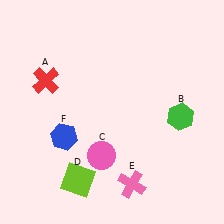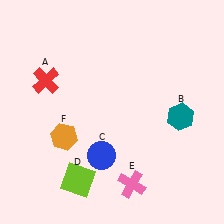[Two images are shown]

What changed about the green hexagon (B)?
In Image 1, B is green. In Image 2, it changed to teal.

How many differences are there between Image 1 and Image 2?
There are 3 differences between the two images.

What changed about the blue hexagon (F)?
In Image 1, F is blue. In Image 2, it changed to orange.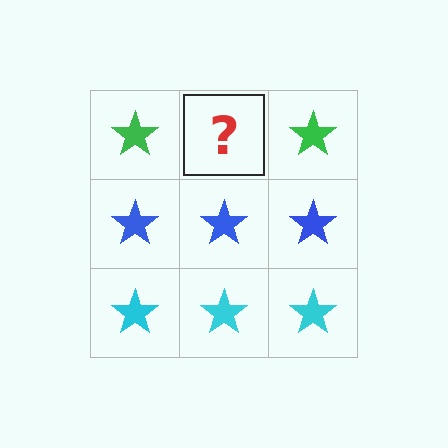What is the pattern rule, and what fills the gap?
The rule is that each row has a consistent color. The gap should be filled with a green star.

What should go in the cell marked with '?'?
The missing cell should contain a green star.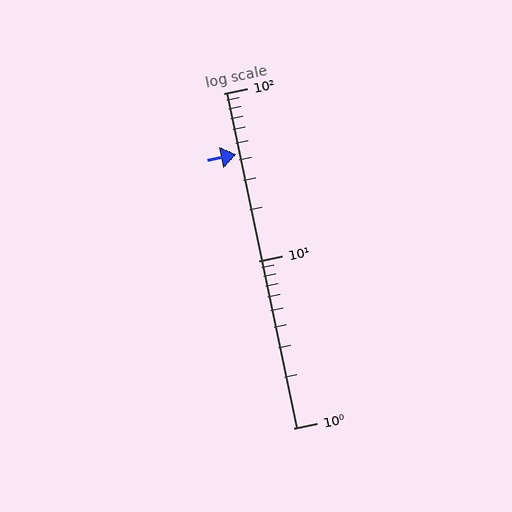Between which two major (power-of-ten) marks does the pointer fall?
The pointer is between 10 and 100.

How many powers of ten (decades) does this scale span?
The scale spans 2 decades, from 1 to 100.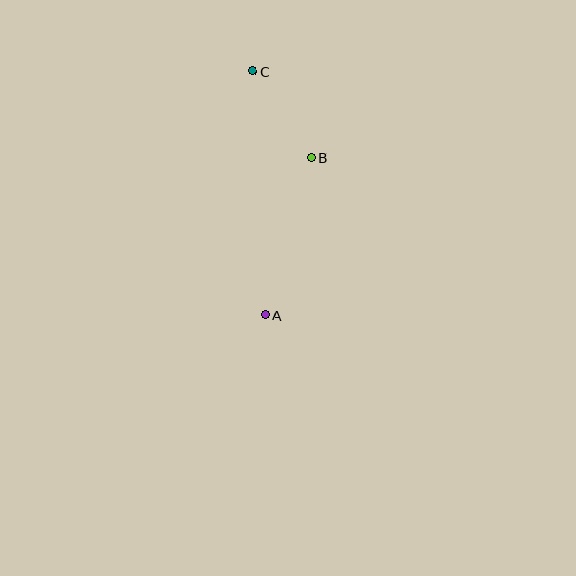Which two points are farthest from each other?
Points A and C are farthest from each other.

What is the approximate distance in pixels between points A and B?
The distance between A and B is approximately 164 pixels.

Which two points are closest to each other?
Points B and C are closest to each other.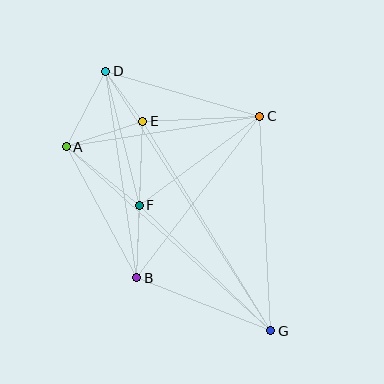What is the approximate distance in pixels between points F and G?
The distance between F and G is approximately 182 pixels.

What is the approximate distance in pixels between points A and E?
The distance between A and E is approximately 81 pixels.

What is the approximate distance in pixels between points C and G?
The distance between C and G is approximately 215 pixels.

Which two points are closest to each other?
Points D and E are closest to each other.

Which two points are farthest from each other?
Points D and G are farthest from each other.